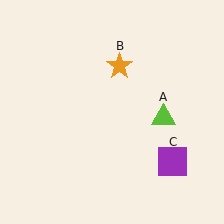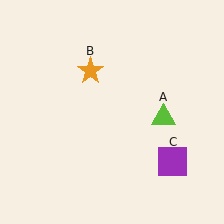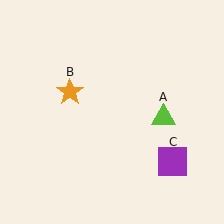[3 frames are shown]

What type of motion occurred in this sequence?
The orange star (object B) rotated counterclockwise around the center of the scene.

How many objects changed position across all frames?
1 object changed position: orange star (object B).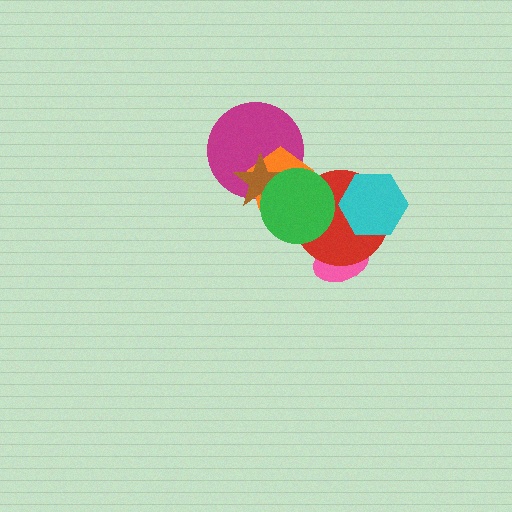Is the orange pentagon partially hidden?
Yes, it is partially covered by another shape.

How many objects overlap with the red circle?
4 objects overlap with the red circle.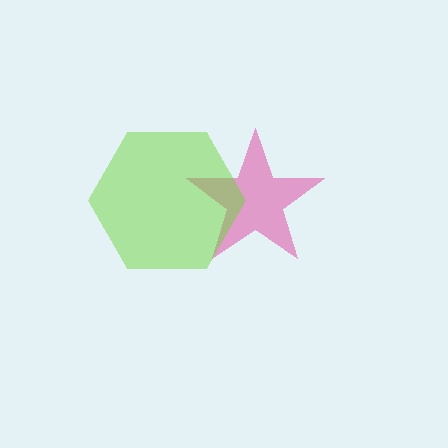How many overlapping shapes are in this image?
There are 2 overlapping shapes in the image.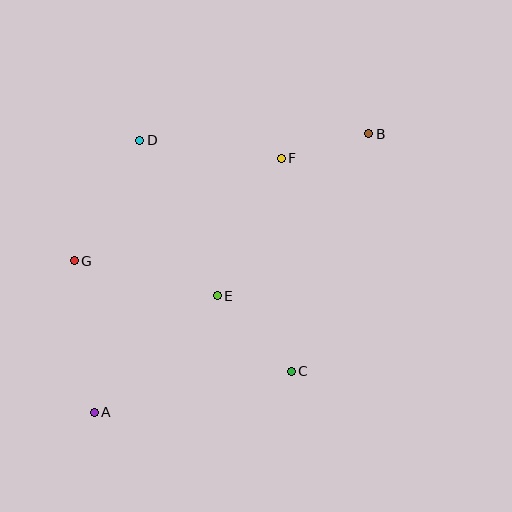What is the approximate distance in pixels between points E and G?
The distance between E and G is approximately 147 pixels.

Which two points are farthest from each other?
Points A and B are farthest from each other.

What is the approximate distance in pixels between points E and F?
The distance between E and F is approximately 151 pixels.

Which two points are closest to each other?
Points B and F are closest to each other.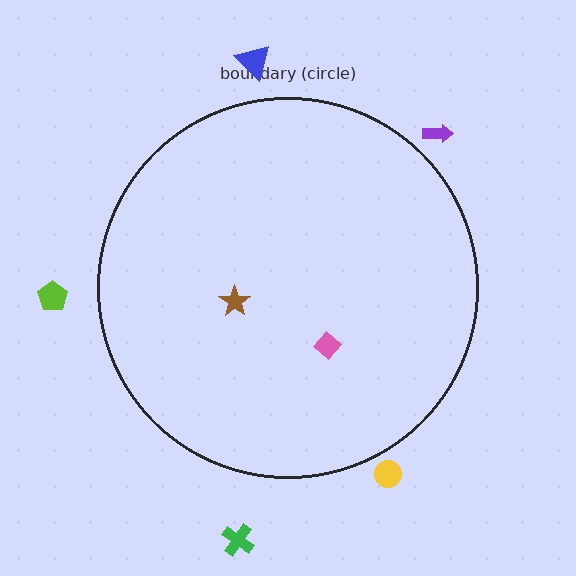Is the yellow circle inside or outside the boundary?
Outside.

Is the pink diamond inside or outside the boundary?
Inside.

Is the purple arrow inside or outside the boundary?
Outside.